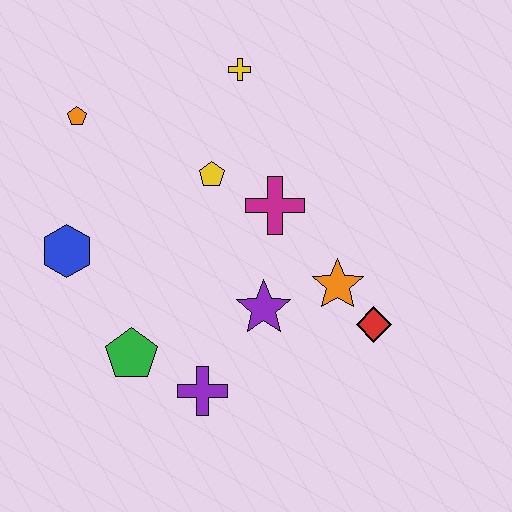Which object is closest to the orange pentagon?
The blue hexagon is closest to the orange pentagon.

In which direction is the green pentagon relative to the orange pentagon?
The green pentagon is below the orange pentagon.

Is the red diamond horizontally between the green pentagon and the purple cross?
No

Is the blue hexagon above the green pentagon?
Yes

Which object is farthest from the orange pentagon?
The red diamond is farthest from the orange pentagon.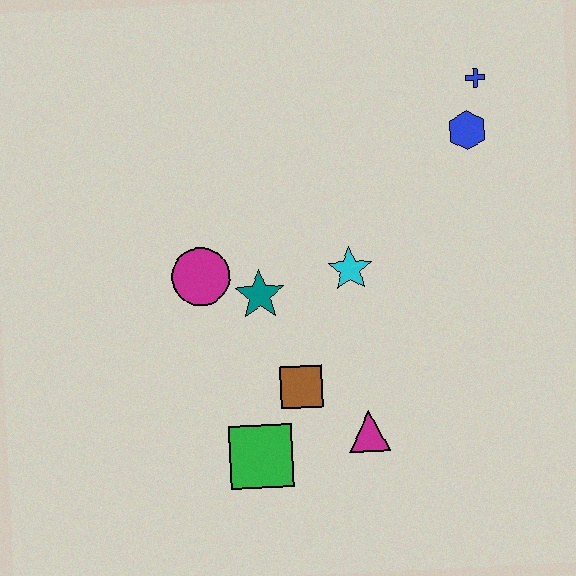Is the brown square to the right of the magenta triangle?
No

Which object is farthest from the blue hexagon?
The green square is farthest from the blue hexagon.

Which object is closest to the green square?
The brown square is closest to the green square.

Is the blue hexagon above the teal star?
Yes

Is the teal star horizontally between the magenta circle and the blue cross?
Yes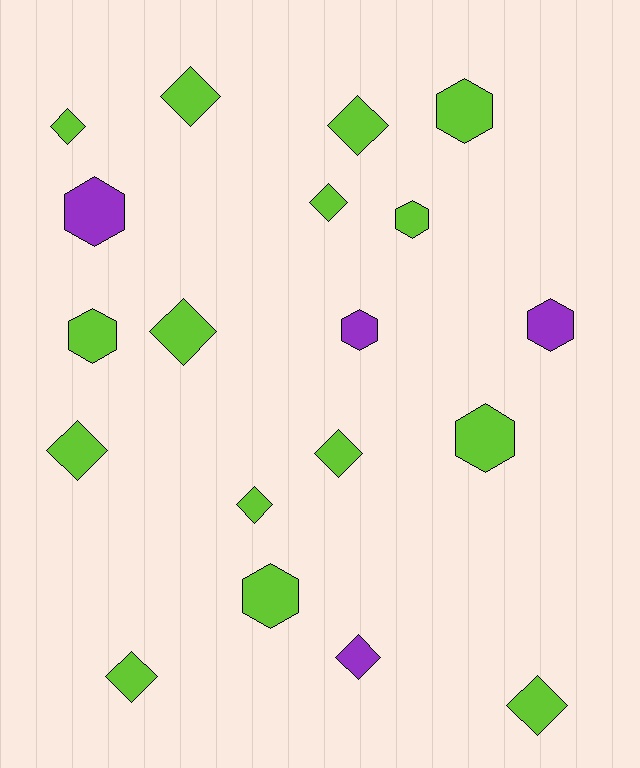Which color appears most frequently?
Lime, with 15 objects.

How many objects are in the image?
There are 19 objects.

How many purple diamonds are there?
There is 1 purple diamond.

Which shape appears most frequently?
Diamond, with 11 objects.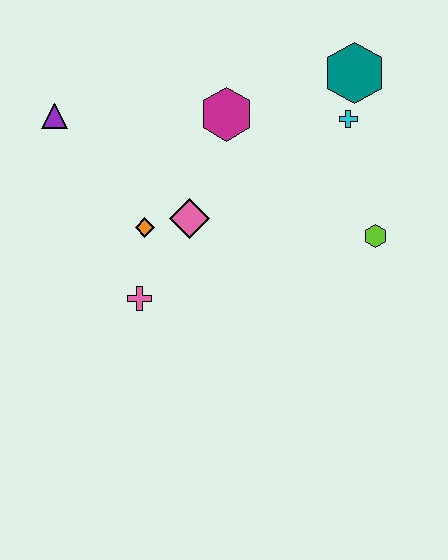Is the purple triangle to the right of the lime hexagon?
No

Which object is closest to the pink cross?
The orange diamond is closest to the pink cross.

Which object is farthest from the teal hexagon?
The pink cross is farthest from the teal hexagon.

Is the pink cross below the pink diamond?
Yes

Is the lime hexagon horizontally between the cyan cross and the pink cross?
No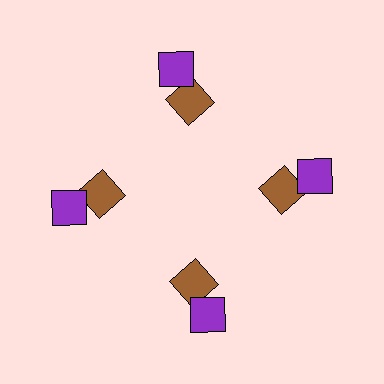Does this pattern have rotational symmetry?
Yes, this pattern has 4-fold rotational symmetry. It looks the same after rotating 90 degrees around the center.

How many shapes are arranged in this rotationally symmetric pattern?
There are 8 shapes, arranged in 4 groups of 2.